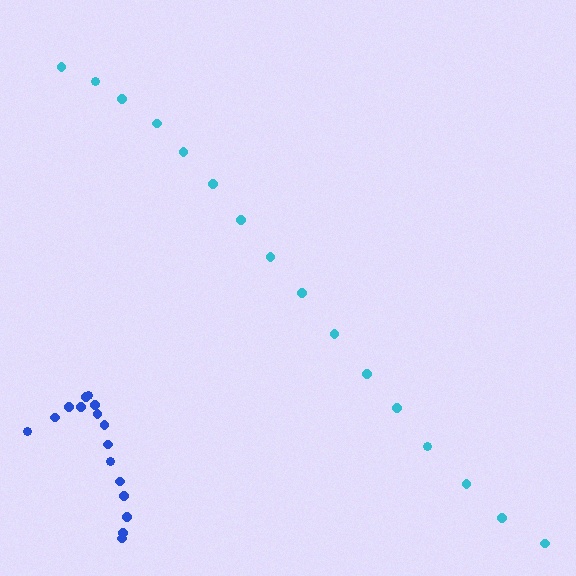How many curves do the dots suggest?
There are 2 distinct paths.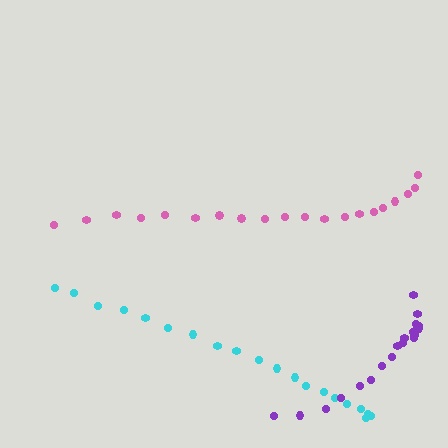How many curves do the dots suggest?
There are 3 distinct paths.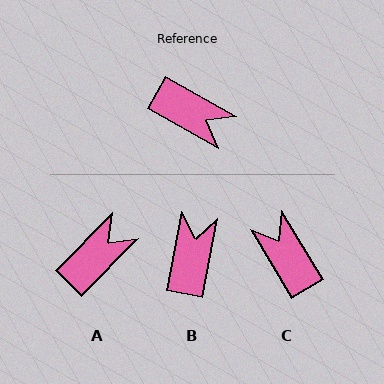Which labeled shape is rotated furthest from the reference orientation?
C, about 150 degrees away.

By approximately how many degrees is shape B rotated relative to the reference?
Approximately 108 degrees counter-clockwise.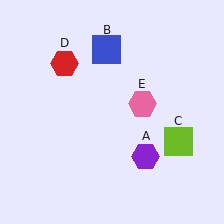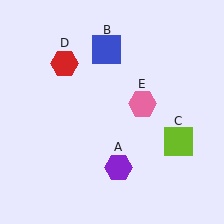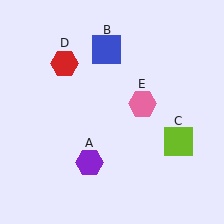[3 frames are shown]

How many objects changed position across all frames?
1 object changed position: purple hexagon (object A).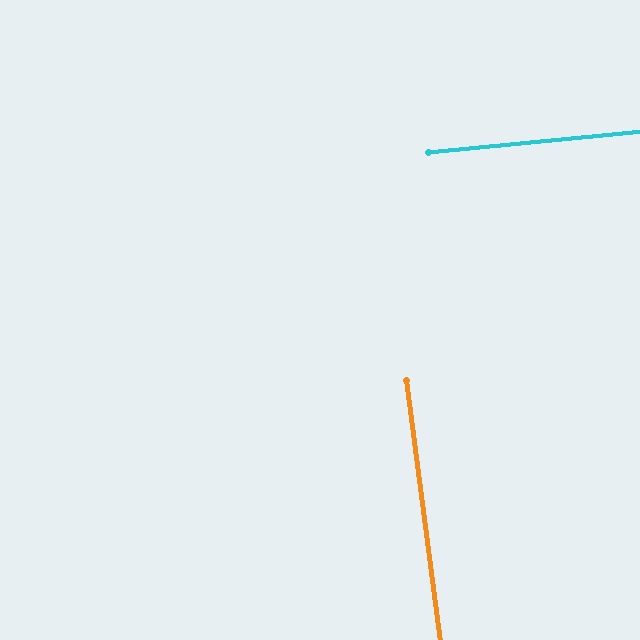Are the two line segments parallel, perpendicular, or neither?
Perpendicular — they meet at approximately 88°.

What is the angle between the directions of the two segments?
Approximately 88 degrees.